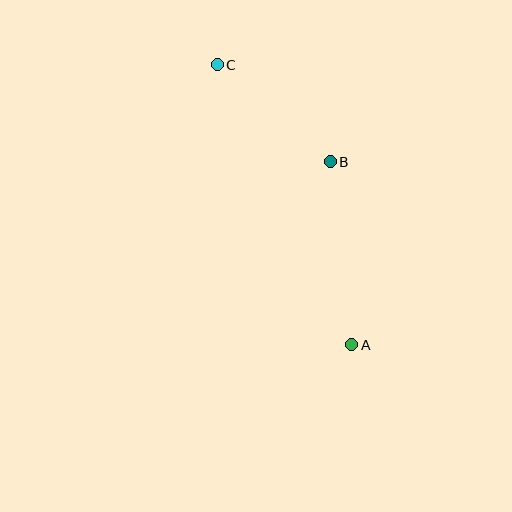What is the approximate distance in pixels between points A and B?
The distance between A and B is approximately 184 pixels.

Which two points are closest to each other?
Points B and C are closest to each other.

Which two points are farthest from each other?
Points A and C are farthest from each other.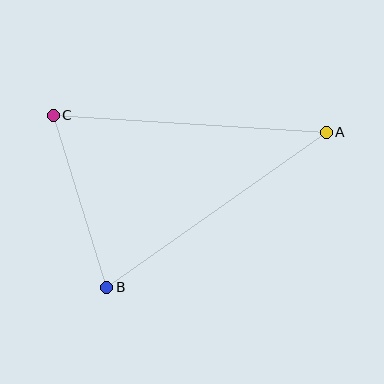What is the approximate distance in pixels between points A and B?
The distance between A and B is approximately 269 pixels.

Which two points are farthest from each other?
Points A and C are farthest from each other.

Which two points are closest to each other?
Points B and C are closest to each other.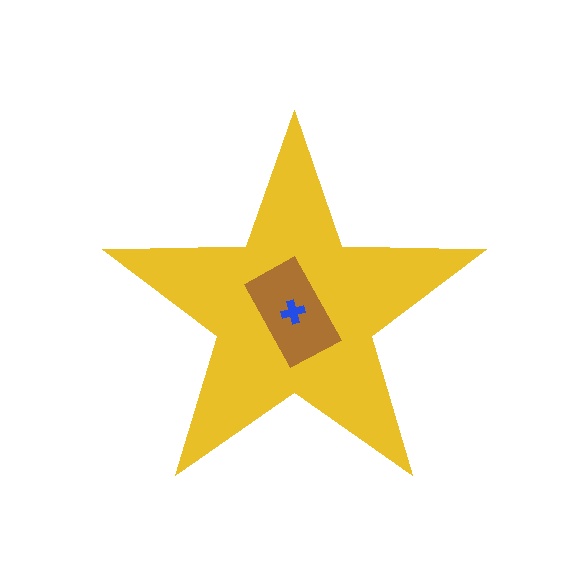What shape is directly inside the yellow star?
The brown rectangle.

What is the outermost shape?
The yellow star.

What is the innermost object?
The blue cross.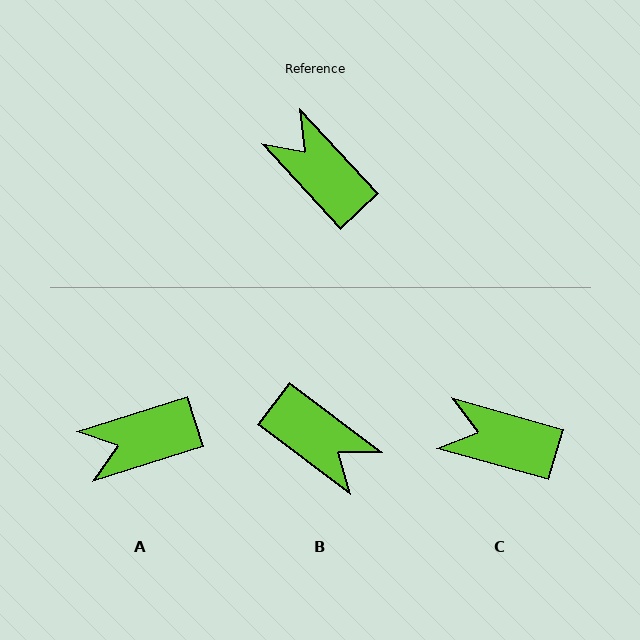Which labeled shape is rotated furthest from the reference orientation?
B, about 170 degrees away.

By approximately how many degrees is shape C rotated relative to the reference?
Approximately 31 degrees counter-clockwise.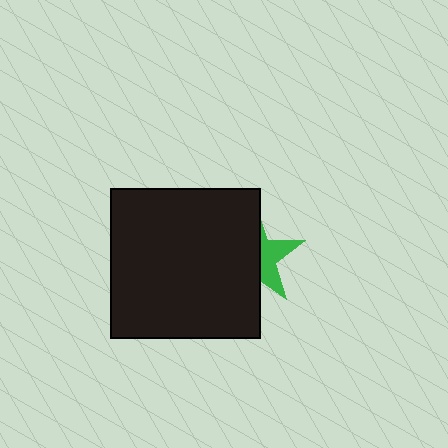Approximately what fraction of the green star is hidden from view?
Roughly 62% of the green star is hidden behind the black square.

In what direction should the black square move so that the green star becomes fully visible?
The black square should move left. That is the shortest direction to clear the overlap and leave the green star fully visible.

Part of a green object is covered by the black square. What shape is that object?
It is a star.